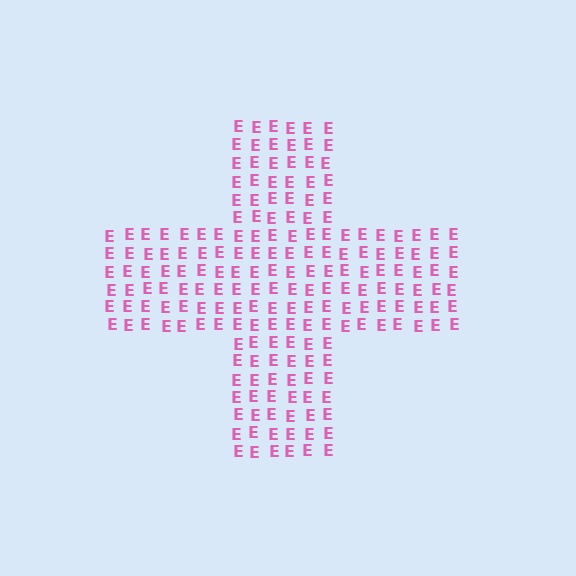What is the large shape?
The large shape is a cross.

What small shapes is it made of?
It is made of small letter E's.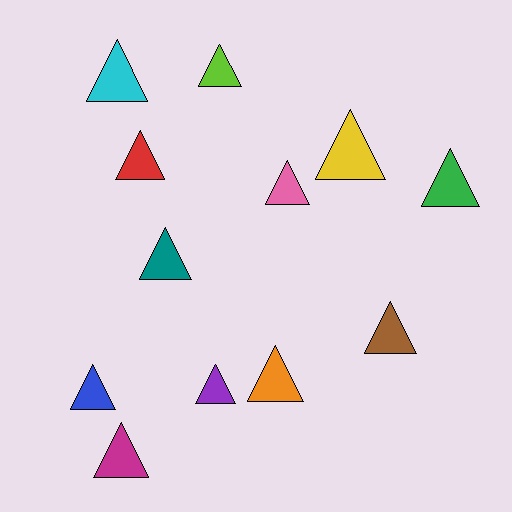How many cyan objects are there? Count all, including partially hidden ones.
There is 1 cyan object.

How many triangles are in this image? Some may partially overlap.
There are 12 triangles.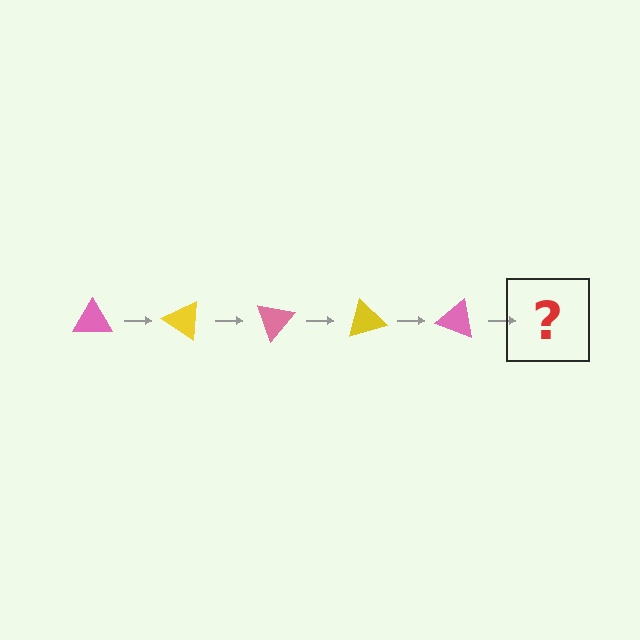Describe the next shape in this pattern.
It should be a yellow triangle, rotated 175 degrees from the start.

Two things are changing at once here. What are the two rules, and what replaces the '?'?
The two rules are that it rotates 35 degrees each step and the color cycles through pink and yellow. The '?' should be a yellow triangle, rotated 175 degrees from the start.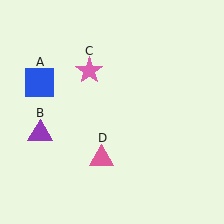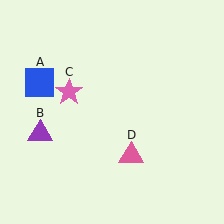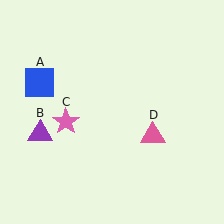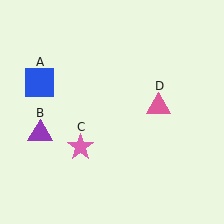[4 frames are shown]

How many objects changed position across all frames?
2 objects changed position: pink star (object C), pink triangle (object D).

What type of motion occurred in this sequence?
The pink star (object C), pink triangle (object D) rotated counterclockwise around the center of the scene.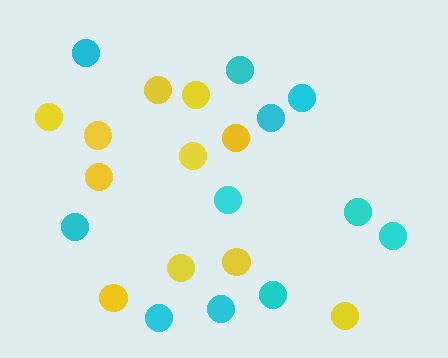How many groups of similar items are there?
There are 2 groups: one group of cyan circles (11) and one group of yellow circles (11).